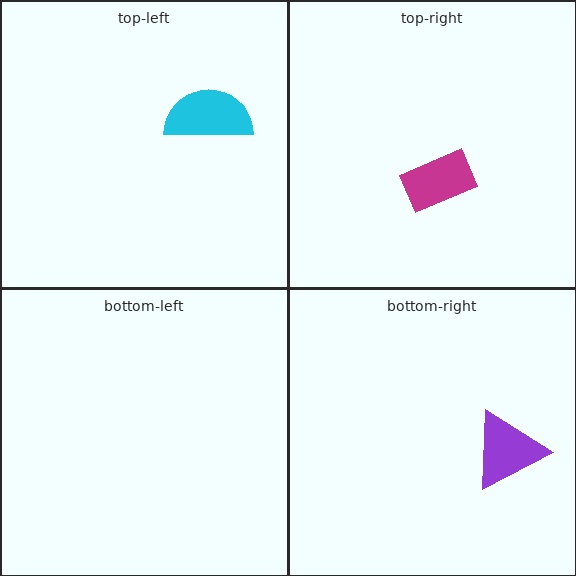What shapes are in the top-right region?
The magenta rectangle.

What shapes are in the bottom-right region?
The purple triangle.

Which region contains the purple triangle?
The bottom-right region.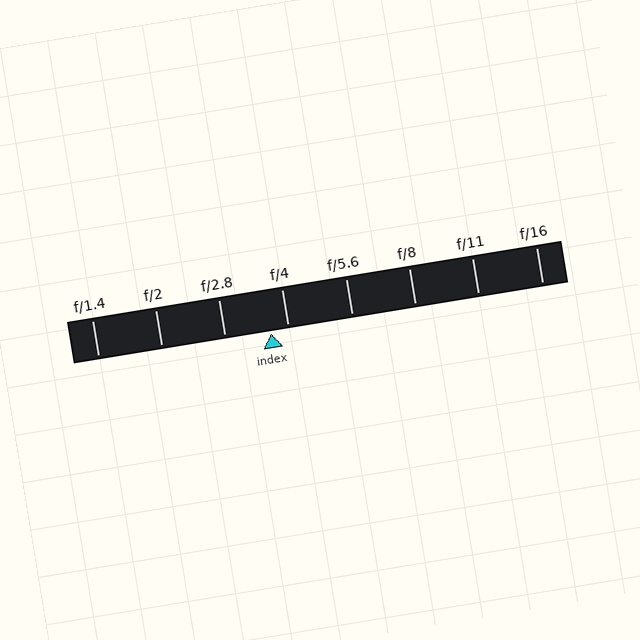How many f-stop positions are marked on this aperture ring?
There are 8 f-stop positions marked.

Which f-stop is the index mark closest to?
The index mark is closest to f/4.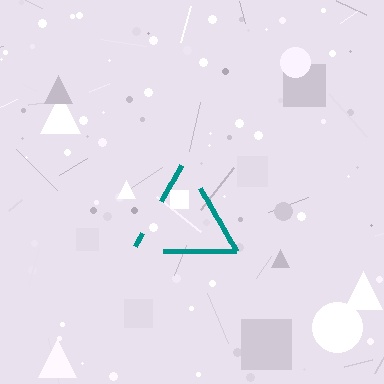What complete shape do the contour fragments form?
The contour fragments form a triangle.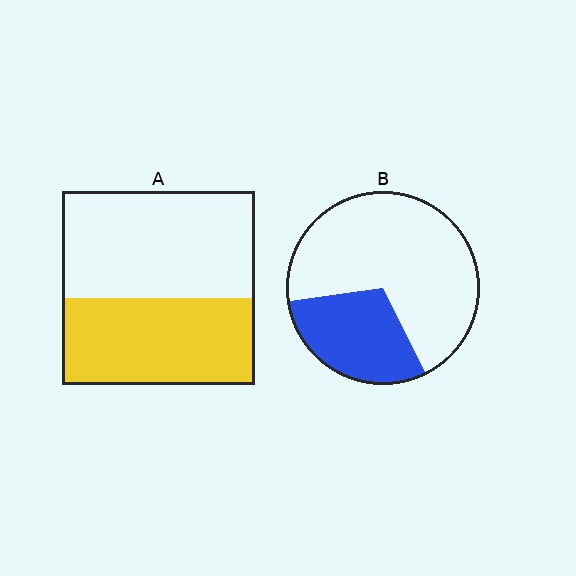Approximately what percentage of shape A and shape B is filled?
A is approximately 45% and B is approximately 30%.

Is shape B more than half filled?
No.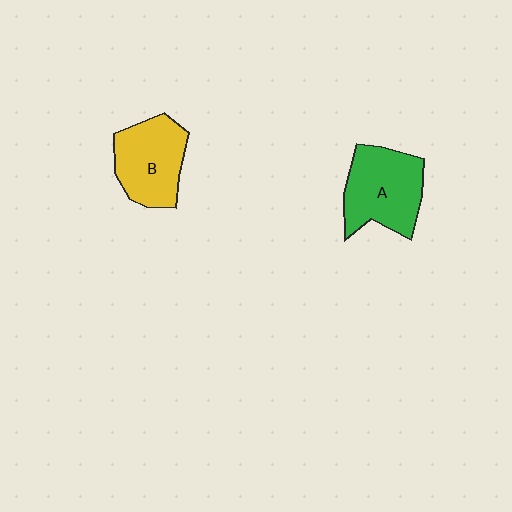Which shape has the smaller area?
Shape B (yellow).